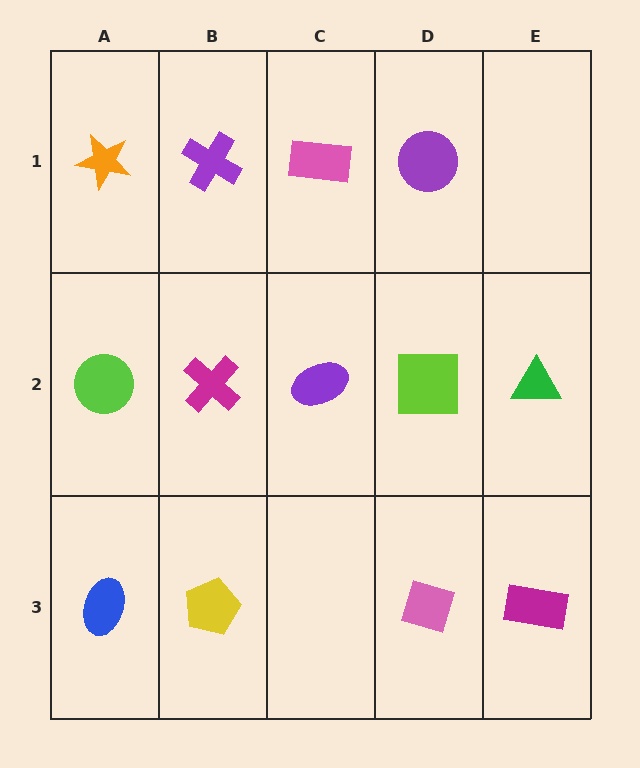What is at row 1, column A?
An orange star.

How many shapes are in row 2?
5 shapes.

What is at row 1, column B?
A purple cross.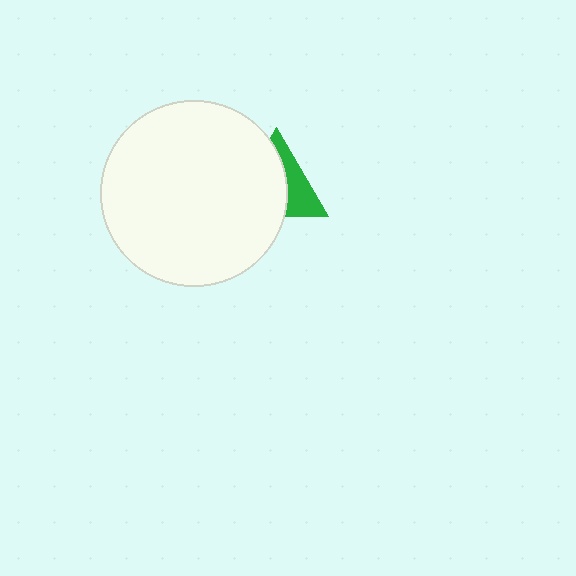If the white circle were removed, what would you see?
You would see the complete green triangle.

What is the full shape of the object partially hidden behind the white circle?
The partially hidden object is a green triangle.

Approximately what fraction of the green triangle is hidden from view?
Roughly 60% of the green triangle is hidden behind the white circle.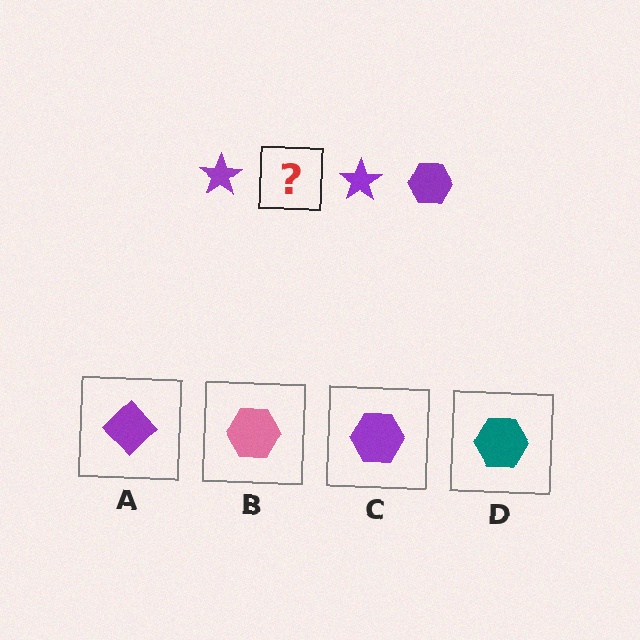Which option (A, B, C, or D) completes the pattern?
C.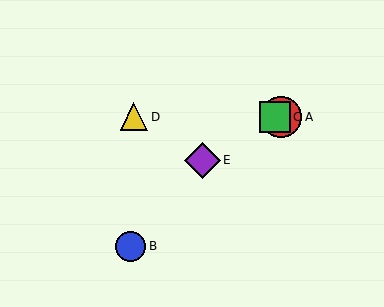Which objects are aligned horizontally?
Objects A, C, D are aligned horizontally.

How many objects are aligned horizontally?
3 objects (A, C, D) are aligned horizontally.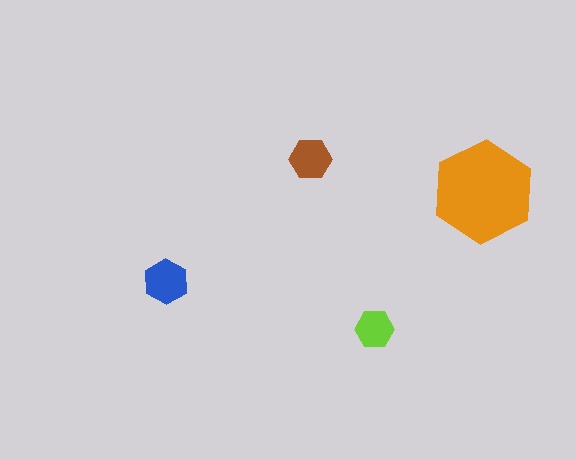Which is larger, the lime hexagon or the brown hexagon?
The brown one.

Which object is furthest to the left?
The blue hexagon is leftmost.